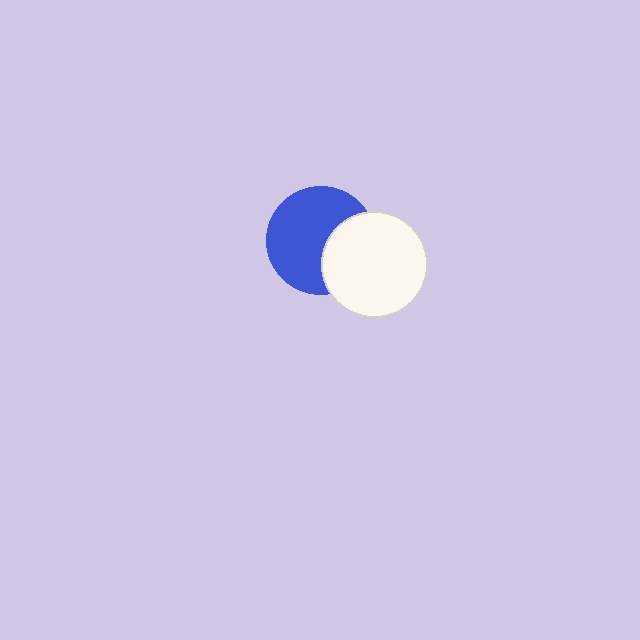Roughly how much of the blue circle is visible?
Most of it is visible (roughly 66%).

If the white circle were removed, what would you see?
You would see the complete blue circle.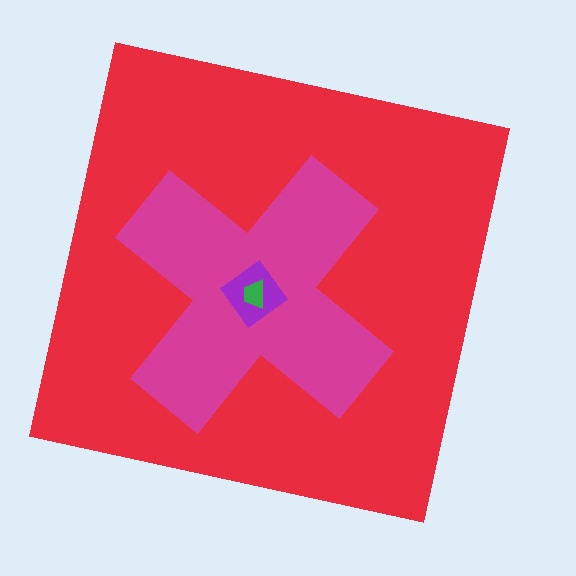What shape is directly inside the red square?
The magenta cross.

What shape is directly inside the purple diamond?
The green trapezoid.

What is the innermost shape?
The green trapezoid.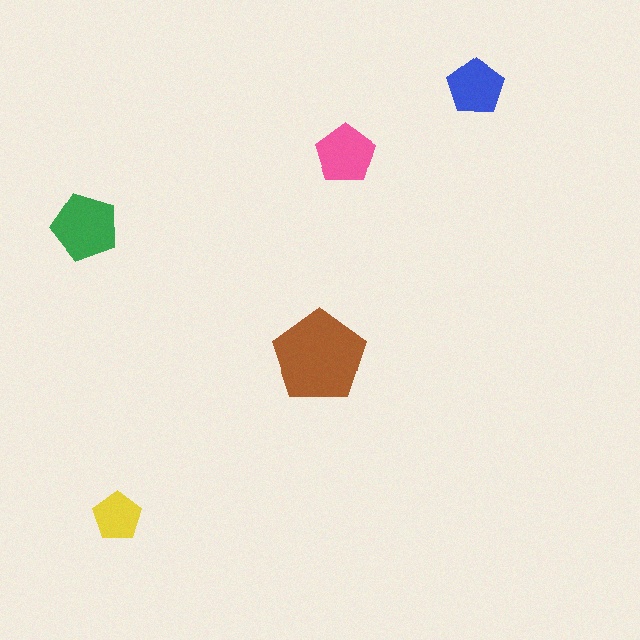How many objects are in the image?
There are 5 objects in the image.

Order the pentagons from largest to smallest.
the brown one, the green one, the pink one, the blue one, the yellow one.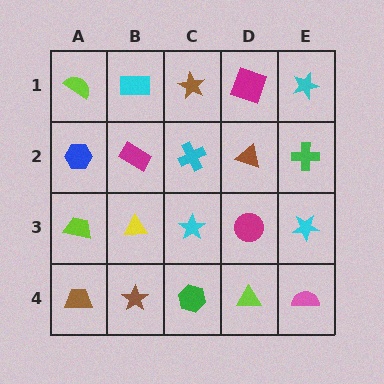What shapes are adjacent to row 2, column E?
A cyan star (row 1, column E), a cyan star (row 3, column E), a brown triangle (row 2, column D).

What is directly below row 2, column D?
A magenta circle.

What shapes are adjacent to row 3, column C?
A cyan cross (row 2, column C), a green hexagon (row 4, column C), a yellow triangle (row 3, column B), a magenta circle (row 3, column D).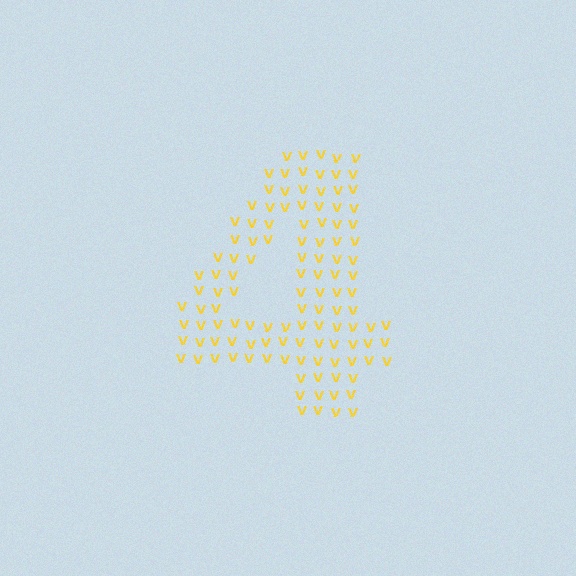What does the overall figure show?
The overall figure shows the digit 4.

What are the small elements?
The small elements are letter V's.